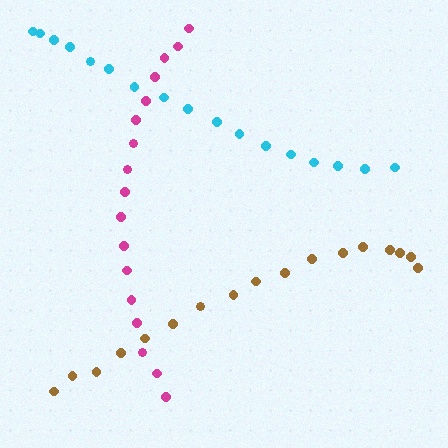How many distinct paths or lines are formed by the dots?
There are 3 distinct paths.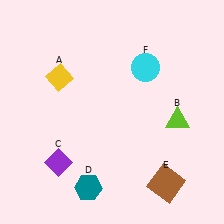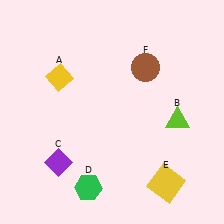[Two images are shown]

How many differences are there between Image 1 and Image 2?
There are 3 differences between the two images.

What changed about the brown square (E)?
In Image 1, E is brown. In Image 2, it changed to yellow.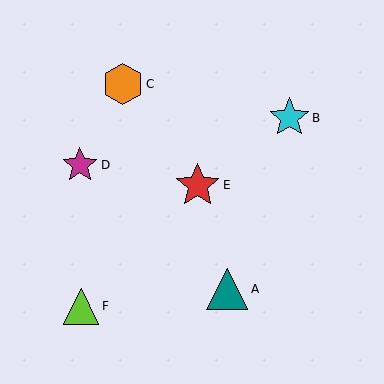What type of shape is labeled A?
Shape A is a teal triangle.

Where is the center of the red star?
The center of the red star is at (198, 185).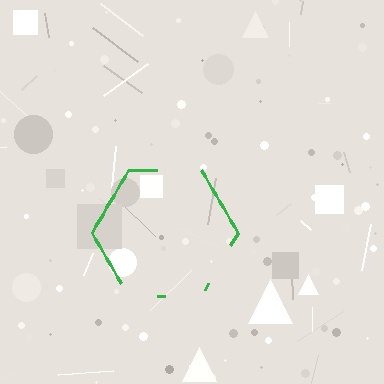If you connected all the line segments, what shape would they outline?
They would outline a hexagon.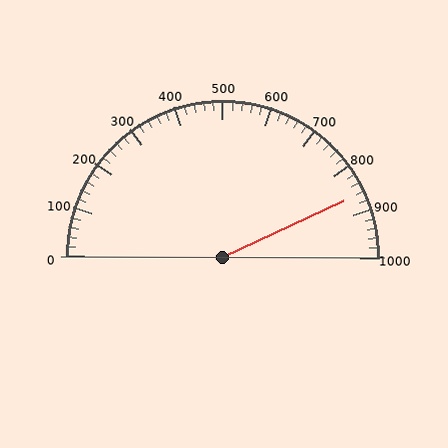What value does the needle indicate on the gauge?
The needle indicates approximately 860.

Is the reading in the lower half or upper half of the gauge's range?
The reading is in the upper half of the range (0 to 1000).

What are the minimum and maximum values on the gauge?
The gauge ranges from 0 to 1000.